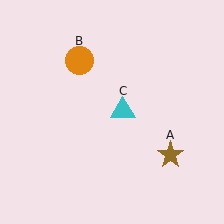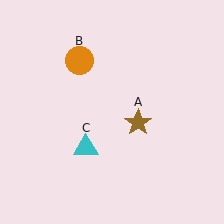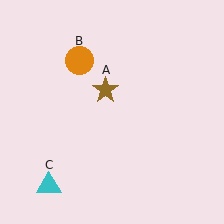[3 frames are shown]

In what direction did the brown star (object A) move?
The brown star (object A) moved up and to the left.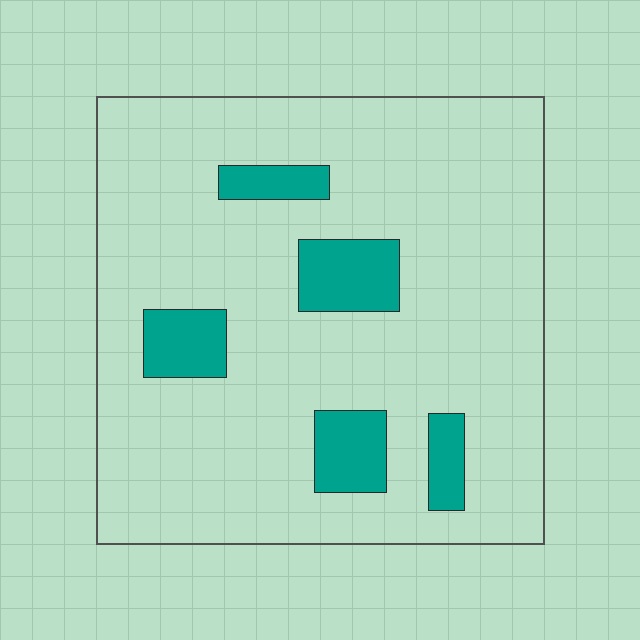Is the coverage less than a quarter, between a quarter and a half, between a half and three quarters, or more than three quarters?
Less than a quarter.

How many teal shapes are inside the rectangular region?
5.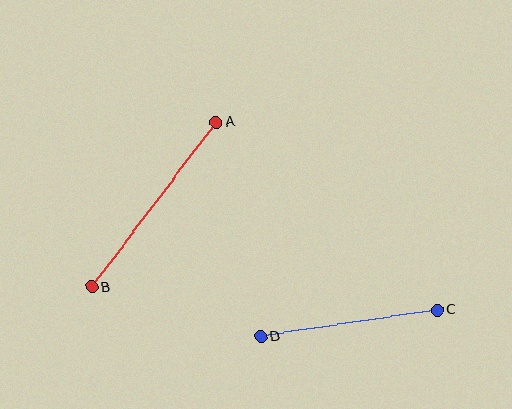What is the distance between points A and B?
The distance is approximately 206 pixels.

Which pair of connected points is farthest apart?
Points A and B are farthest apart.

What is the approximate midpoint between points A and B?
The midpoint is at approximately (154, 204) pixels.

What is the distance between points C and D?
The distance is approximately 179 pixels.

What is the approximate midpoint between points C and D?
The midpoint is at approximately (349, 323) pixels.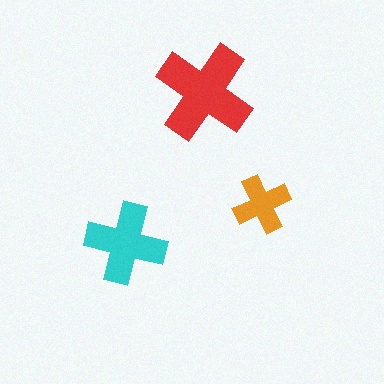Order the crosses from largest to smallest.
the red one, the cyan one, the orange one.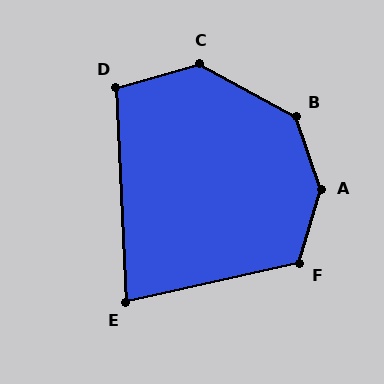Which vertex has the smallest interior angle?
E, at approximately 80 degrees.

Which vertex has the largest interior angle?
A, at approximately 145 degrees.